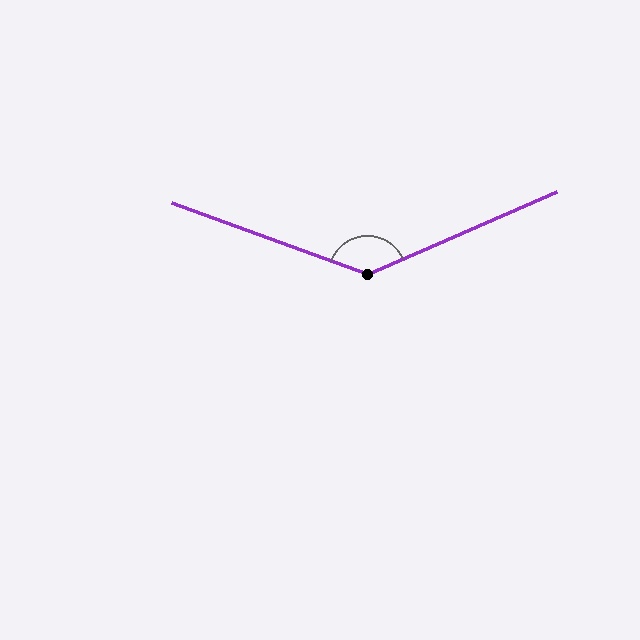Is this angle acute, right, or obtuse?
It is obtuse.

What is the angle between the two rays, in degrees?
Approximately 137 degrees.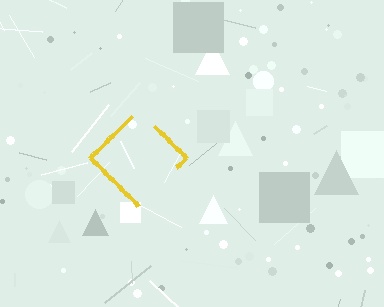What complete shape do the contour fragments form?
The contour fragments form a diamond.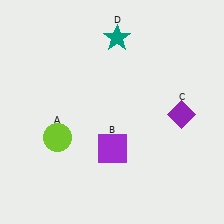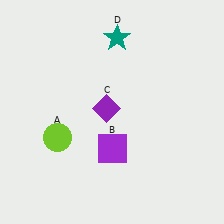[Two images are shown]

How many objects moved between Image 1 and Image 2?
1 object moved between the two images.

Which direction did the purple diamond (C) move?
The purple diamond (C) moved left.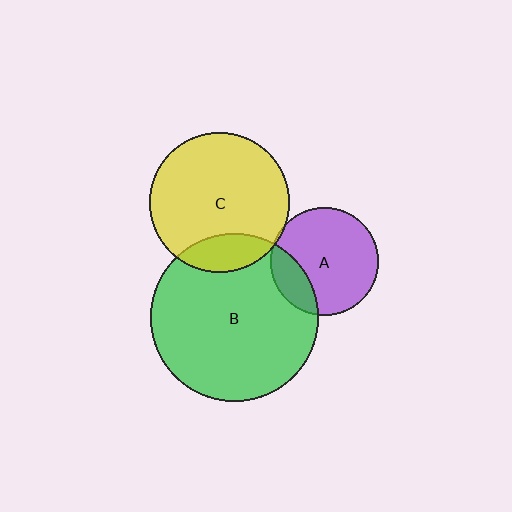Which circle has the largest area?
Circle B (green).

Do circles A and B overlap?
Yes.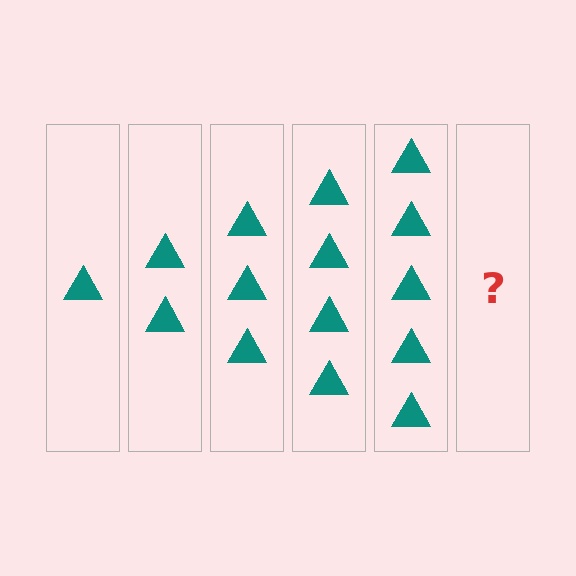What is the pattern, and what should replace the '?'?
The pattern is that each step adds one more triangle. The '?' should be 6 triangles.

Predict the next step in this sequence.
The next step is 6 triangles.